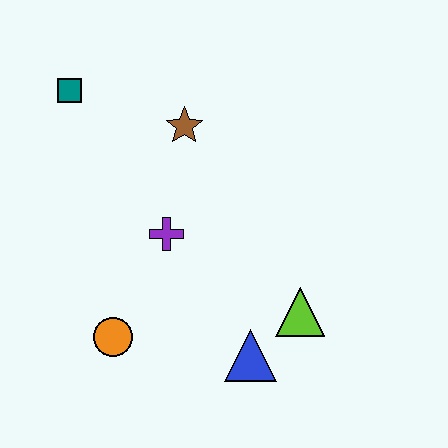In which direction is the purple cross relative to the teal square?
The purple cross is below the teal square.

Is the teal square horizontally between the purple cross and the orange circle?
No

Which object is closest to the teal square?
The brown star is closest to the teal square.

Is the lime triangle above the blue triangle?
Yes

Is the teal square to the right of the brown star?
No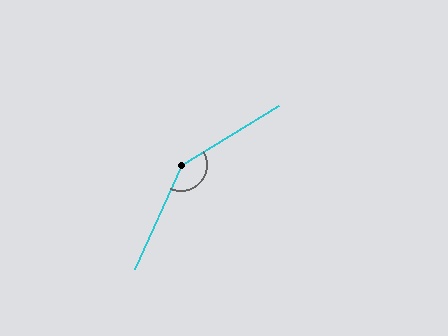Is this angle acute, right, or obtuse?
It is obtuse.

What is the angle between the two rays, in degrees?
Approximately 145 degrees.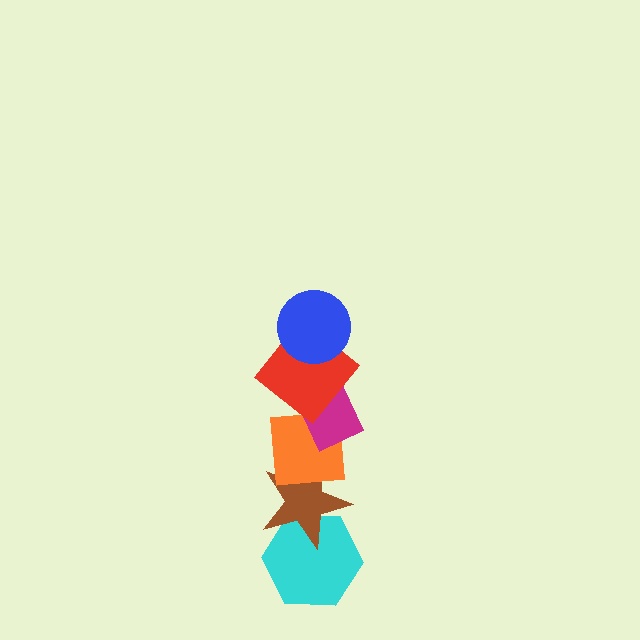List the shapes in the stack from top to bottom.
From top to bottom: the blue circle, the red diamond, the magenta rectangle, the orange square, the brown star, the cyan hexagon.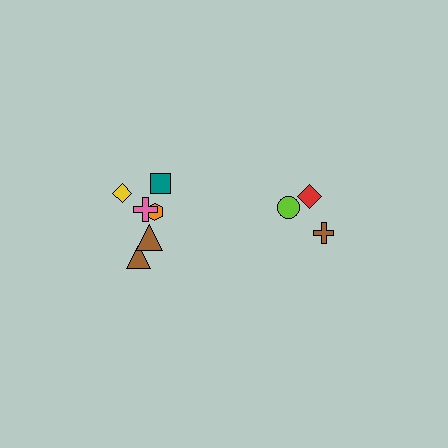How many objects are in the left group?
There are 6 objects.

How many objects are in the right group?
There are 3 objects.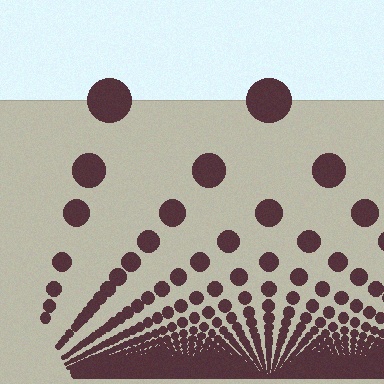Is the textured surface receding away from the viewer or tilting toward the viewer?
The surface appears to tilt toward the viewer. Texture elements get larger and sparser toward the top.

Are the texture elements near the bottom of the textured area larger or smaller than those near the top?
Smaller. The gradient is inverted — elements near the bottom are smaller and denser.